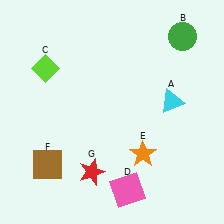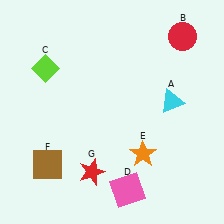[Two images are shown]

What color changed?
The circle (B) changed from green in Image 1 to red in Image 2.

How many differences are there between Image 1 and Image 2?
There is 1 difference between the two images.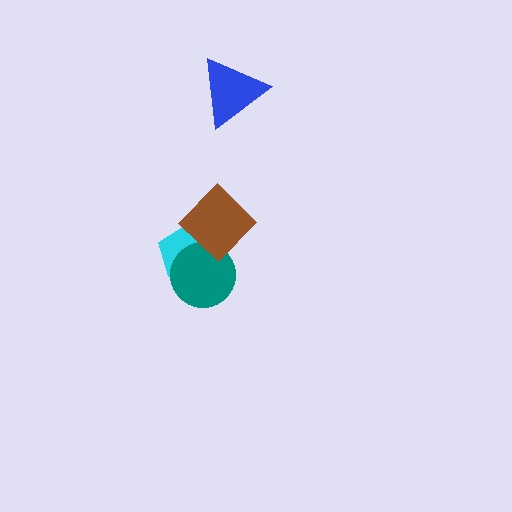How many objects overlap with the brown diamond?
2 objects overlap with the brown diamond.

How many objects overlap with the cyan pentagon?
2 objects overlap with the cyan pentagon.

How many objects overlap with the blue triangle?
0 objects overlap with the blue triangle.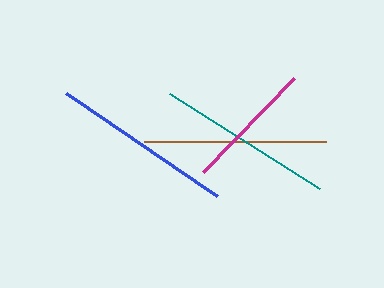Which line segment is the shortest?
The magenta line is the shortest at approximately 130 pixels.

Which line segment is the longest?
The blue line is the longest at approximately 183 pixels.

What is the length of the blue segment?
The blue segment is approximately 183 pixels long.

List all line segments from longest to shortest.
From longest to shortest: blue, brown, teal, magenta.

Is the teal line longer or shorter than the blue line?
The blue line is longer than the teal line.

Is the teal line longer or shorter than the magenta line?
The teal line is longer than the magenta line.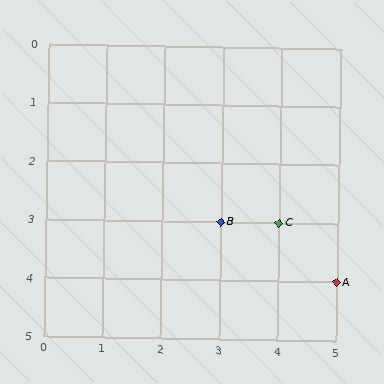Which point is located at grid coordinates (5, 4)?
Point A is at (5, 4).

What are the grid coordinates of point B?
Point B is at grid coordinates (3, 3).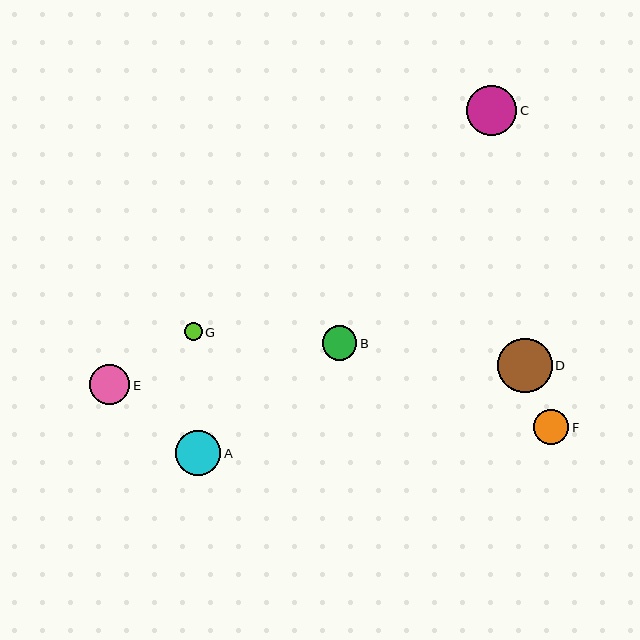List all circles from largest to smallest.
From largest to smallest: D, C, A, E, F, B, G.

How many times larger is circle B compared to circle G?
Circle B is approximately 1.9 times the size of circle G.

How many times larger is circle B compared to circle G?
Circle B is approximately 1.9 times the size of circle G.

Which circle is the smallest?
Circle G is the smallest with a size of approximately 18 pixels.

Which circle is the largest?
Circle D is the largest with a size of approximately 55 pixels.